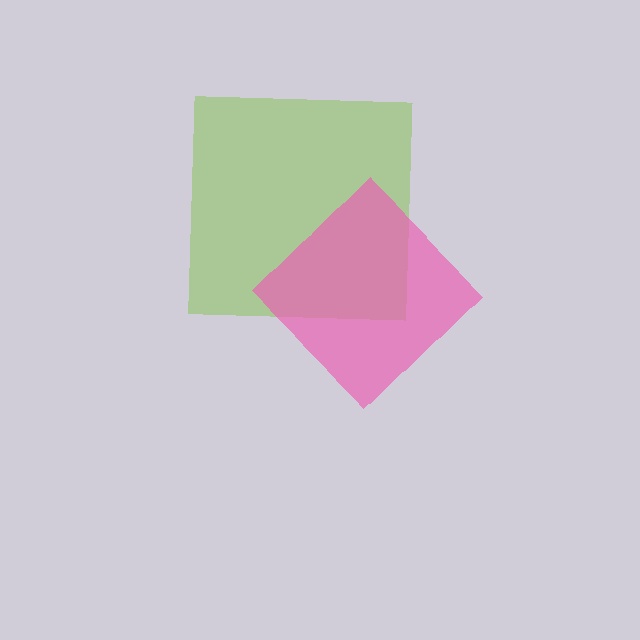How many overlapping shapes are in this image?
There are 2 overlapping shapes in the image.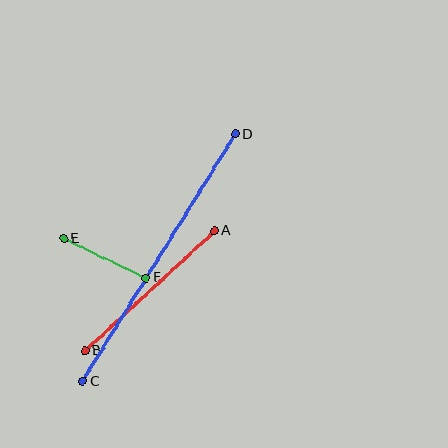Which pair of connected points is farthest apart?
Points C and D are farthest apart.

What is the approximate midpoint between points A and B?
The midpoint is at approximately (150, 291) pixels.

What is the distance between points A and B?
The distance is approximately 177 pixels.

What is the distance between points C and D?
The distance is approximately 290 pixels.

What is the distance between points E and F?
The distance is approximately 91 pixels.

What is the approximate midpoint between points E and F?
The midpoint is at approximately (105, 258) pixels.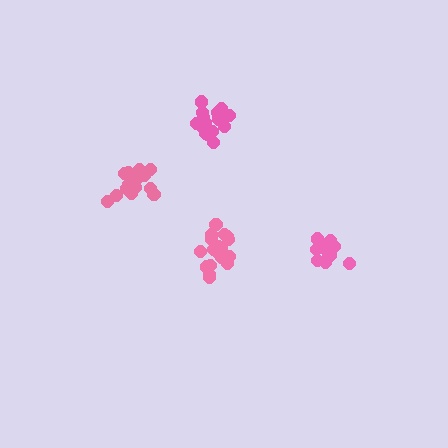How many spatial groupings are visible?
There are 4 spatial groupings.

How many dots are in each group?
Group 1: 20 dots, Group 2: 16 dots, Group 3: 16 dots, Group 4: 19 dots (71 total).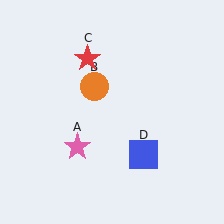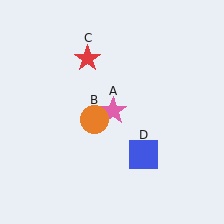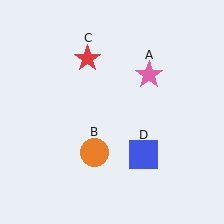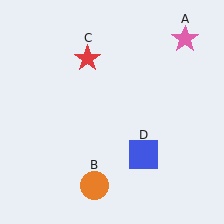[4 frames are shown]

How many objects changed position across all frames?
2 objects changed position: pink star (object A), orange circle (object B).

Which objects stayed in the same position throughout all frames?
Red star (object C) and blue square (object D) remained stationary.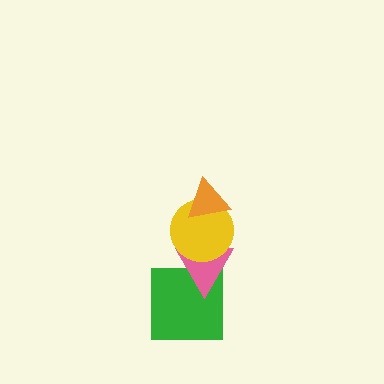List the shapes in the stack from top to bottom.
From top to bottom: the orange triangle, the yellow circle, the pink triangle, the green square.